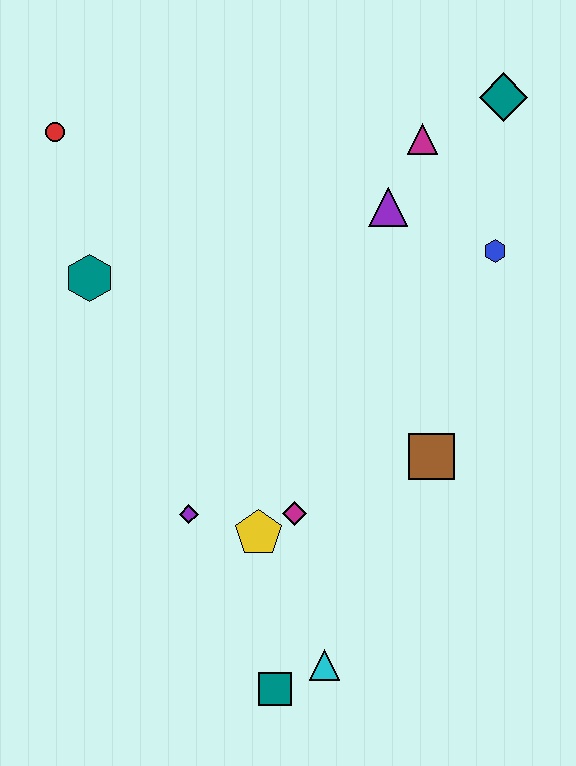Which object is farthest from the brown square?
The red circle is farthest from the brown square.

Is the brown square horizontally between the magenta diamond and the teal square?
No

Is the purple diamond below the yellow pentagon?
No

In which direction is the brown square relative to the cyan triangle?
The brown square is above the cyan triangle.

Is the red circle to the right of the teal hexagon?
No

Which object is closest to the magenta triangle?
The purple triangle is closest to the magenta triangle.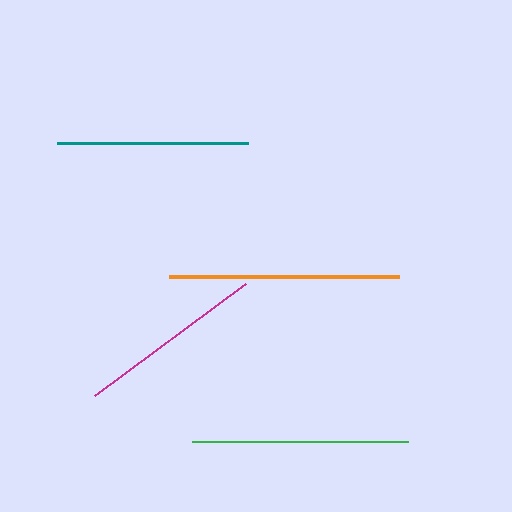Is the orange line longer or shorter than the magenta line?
The orange line is longer than the magenta line.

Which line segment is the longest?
The orange line is the longest at approximately 230 pixels.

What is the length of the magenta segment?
The magenta segment is approximately 188 pixels long.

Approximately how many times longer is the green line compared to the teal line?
The green line is approximately 1.1 times the length of the teal line.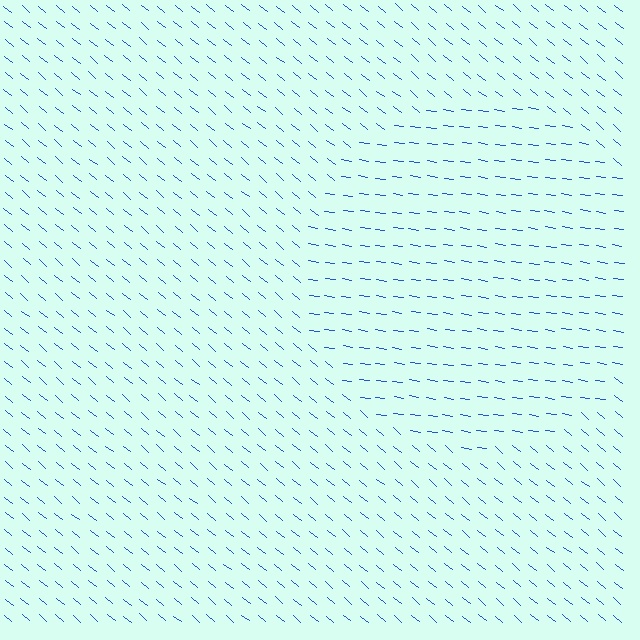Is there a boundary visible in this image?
Yes, there is a texture boundary formed by a change in line orientation.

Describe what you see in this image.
The image is filled with small blue line segments. A circle region in the image has lines oriented differently from the surrounding lines, creating a visible texture boundary.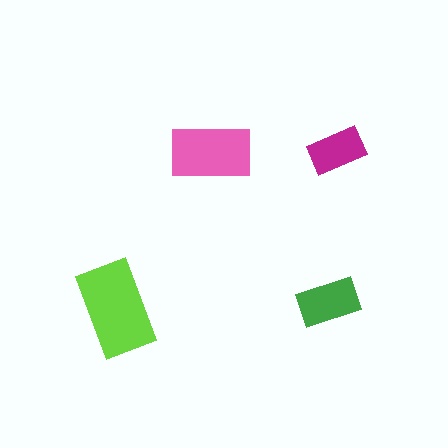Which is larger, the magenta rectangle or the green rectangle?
The green one.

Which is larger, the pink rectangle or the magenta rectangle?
The pink one.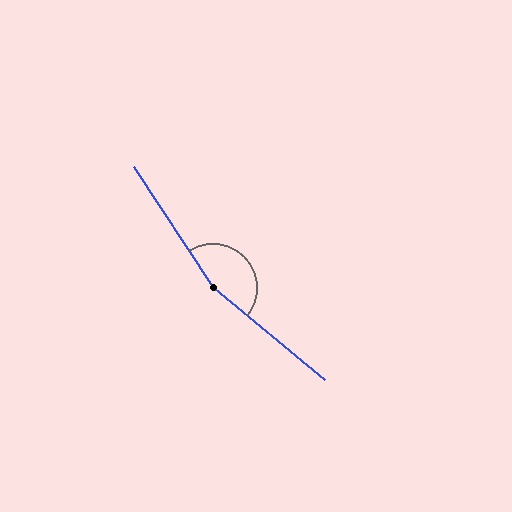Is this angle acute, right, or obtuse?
It is obtuse.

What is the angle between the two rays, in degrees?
Approximately 163 degrees.